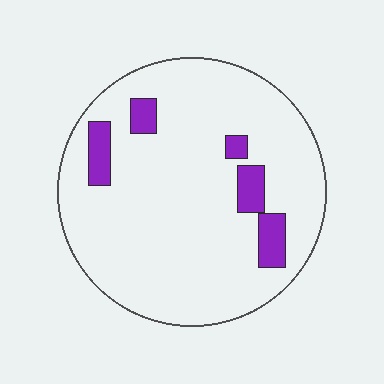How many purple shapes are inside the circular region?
5.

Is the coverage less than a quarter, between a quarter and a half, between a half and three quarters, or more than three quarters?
Less than a quarter.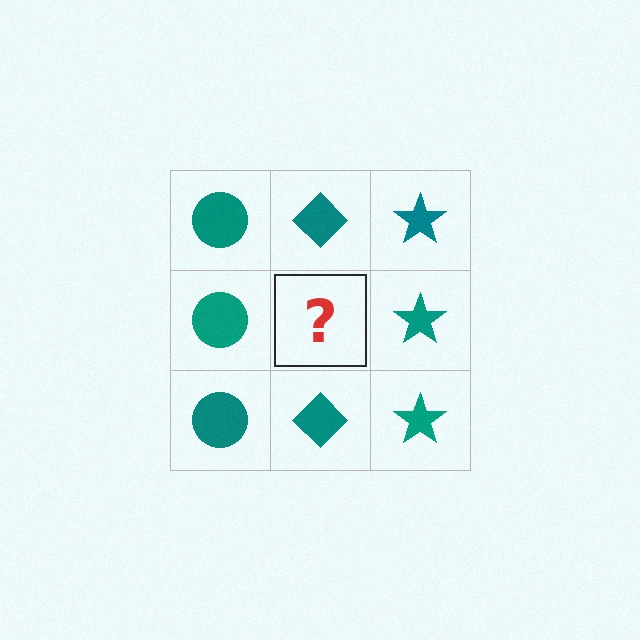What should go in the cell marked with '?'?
The missing cell should contain a teal diamond.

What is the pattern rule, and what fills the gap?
The rule is that each column has a consistent shape. The gap should be filled with a teal diamond.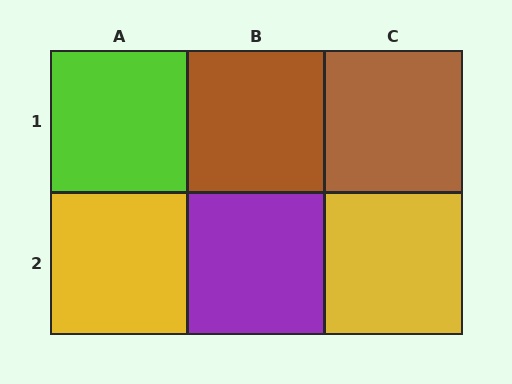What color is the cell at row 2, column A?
Yellow.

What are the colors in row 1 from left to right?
Lime, brown, brown.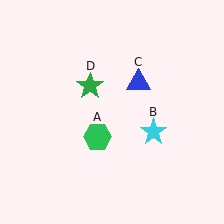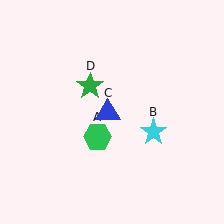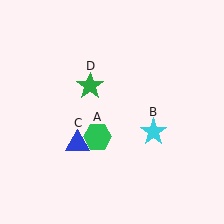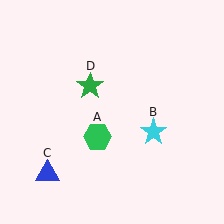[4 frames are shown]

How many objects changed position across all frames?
1 object changed position: blue triangle (object C).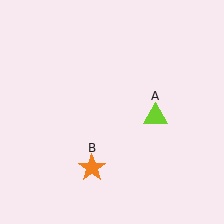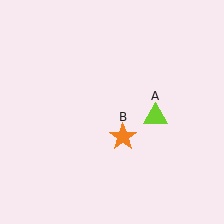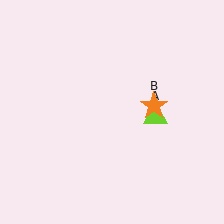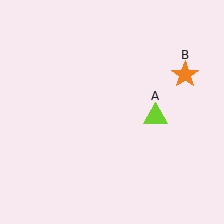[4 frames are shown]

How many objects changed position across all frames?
1 object changed position: orange star (object B).